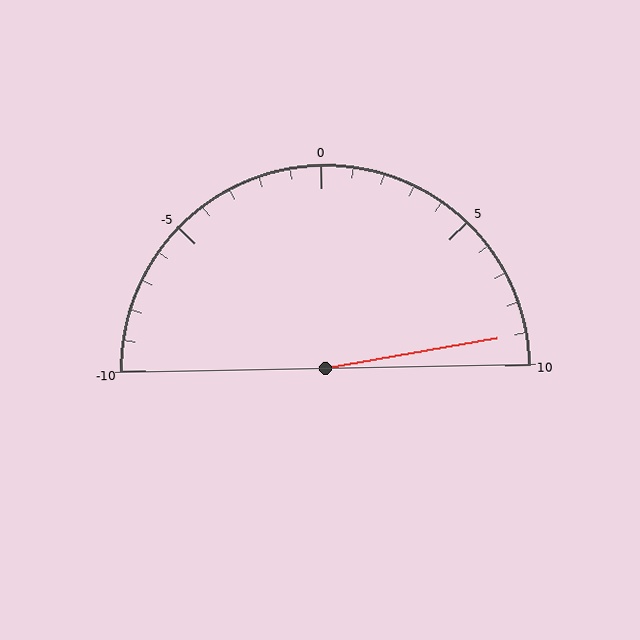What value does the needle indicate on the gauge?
The needle indicates approximately 9.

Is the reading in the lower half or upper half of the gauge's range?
The reading is in the upper half of the range (-10 to 10).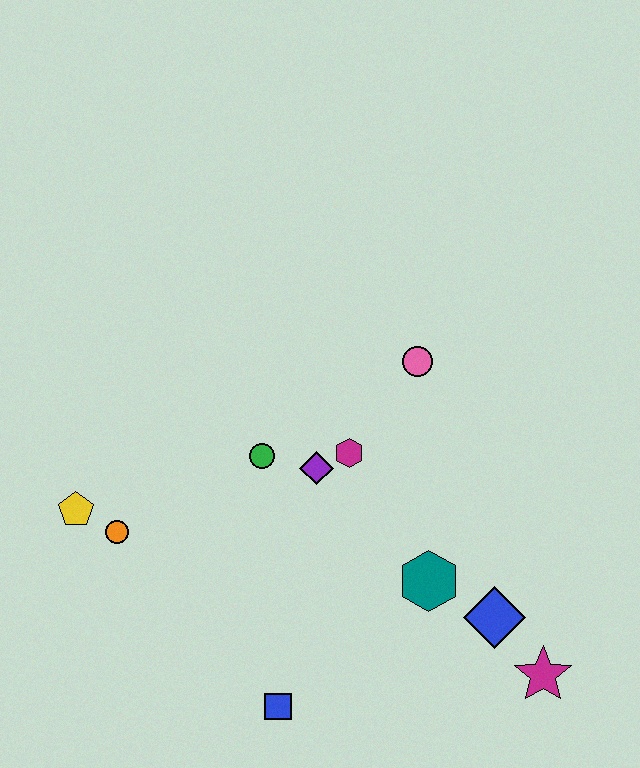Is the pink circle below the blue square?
No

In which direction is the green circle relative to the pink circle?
The green circle is to the left of the pink circle.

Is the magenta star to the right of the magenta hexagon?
Yes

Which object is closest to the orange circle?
The yellow pentagon is closest to the orange circle.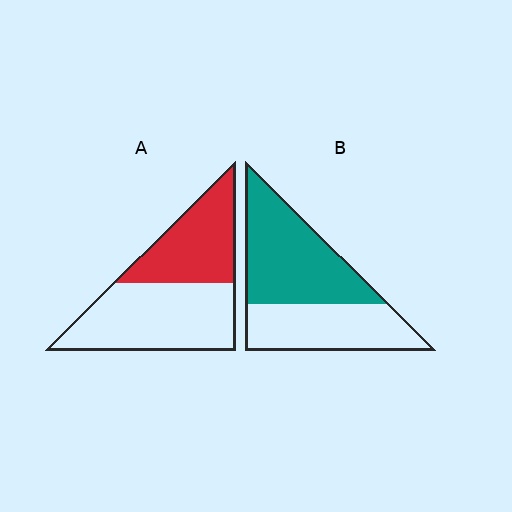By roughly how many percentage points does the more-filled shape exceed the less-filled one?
By roughly 15 percentage points (B over A).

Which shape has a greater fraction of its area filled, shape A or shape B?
Shape B.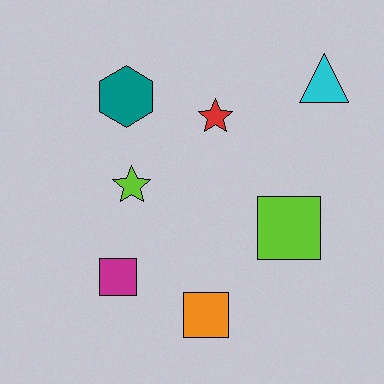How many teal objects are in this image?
There is 1 teal object.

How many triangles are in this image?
There is 1 triangle.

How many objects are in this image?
There are 7 objects.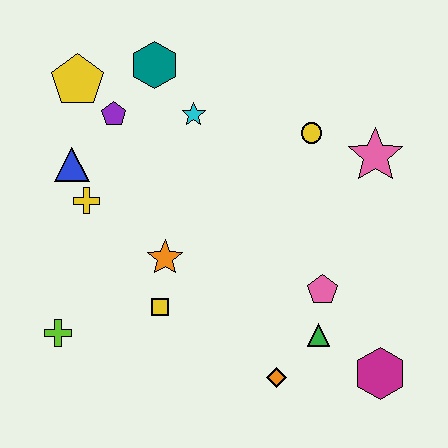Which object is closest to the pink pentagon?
The green triangle is closest to the pink pentagon.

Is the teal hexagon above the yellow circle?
Yes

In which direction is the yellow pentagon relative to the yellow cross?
The yellow pentagon is above the yellow cross.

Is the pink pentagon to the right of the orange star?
Yes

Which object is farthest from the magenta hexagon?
The yellow pentagon is farthest from the magenta hexagon.